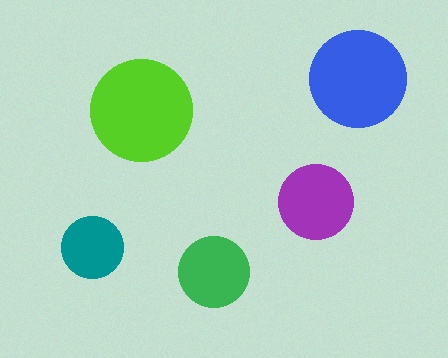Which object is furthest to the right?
The blue circle is rightmost.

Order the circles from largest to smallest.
the lime one, the blue one, the purple one, the green one, the teal one.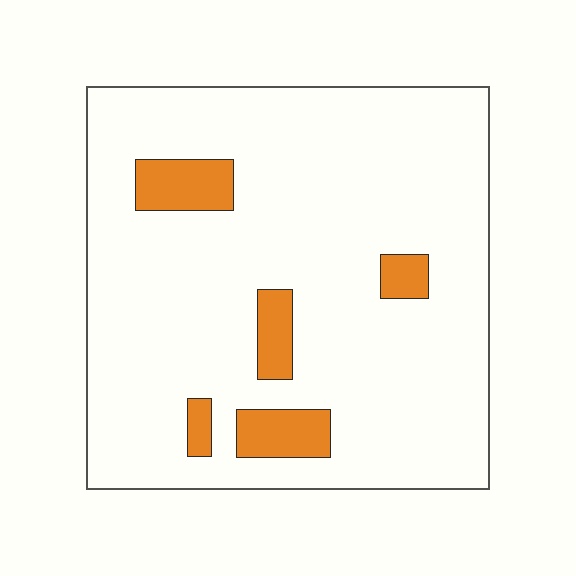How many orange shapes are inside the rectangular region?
5.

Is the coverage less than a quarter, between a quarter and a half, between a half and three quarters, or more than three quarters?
Less than a quarter.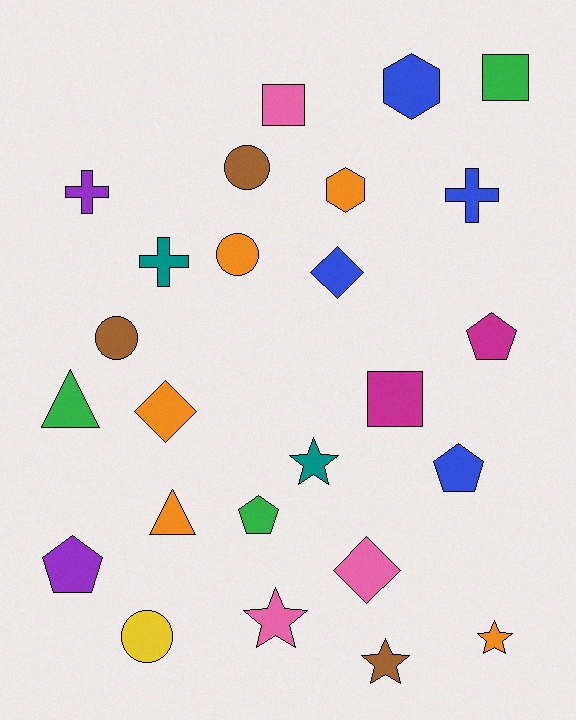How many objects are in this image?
There are 25 objects.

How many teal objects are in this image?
There are 2 teal objects.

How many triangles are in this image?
There are 2 triangles.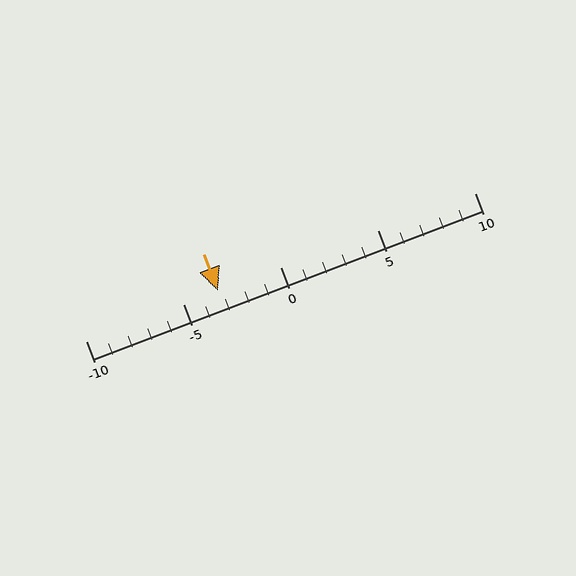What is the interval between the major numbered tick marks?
The major tick marks are spaced 5 units apart.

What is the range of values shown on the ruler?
The ruler shows values from -10 to 10.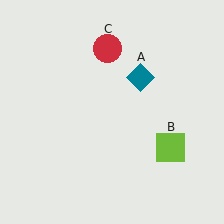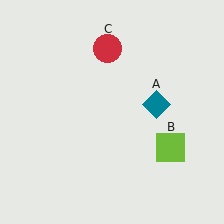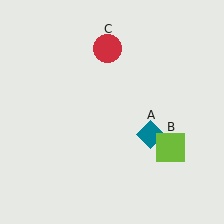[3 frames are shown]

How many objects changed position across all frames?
1 object changed position: teal diamond (object A).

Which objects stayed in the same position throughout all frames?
Lime square (object B) and red circle (object C) remained stationary.